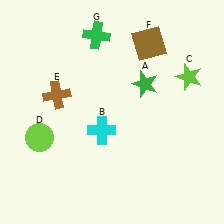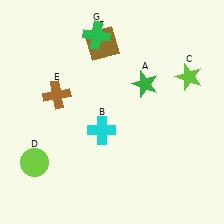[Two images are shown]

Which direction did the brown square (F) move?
The brown square (F) moved left.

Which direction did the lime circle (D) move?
The lime circle (D) moved down.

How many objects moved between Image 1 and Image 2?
2 objects moved between the two images.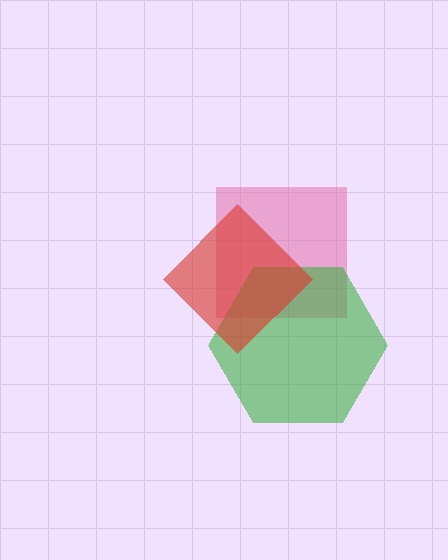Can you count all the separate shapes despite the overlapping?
Yes, there are 3 separate shapes.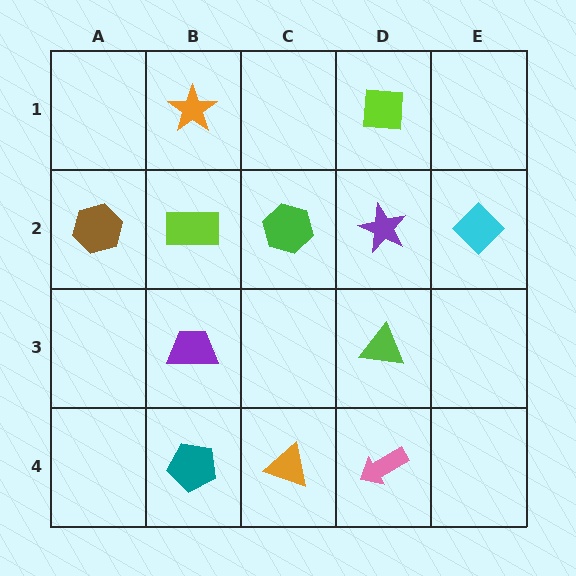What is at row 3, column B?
A purple trapezoid.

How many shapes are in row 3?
2 shapes.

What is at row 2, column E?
A cyan diamond.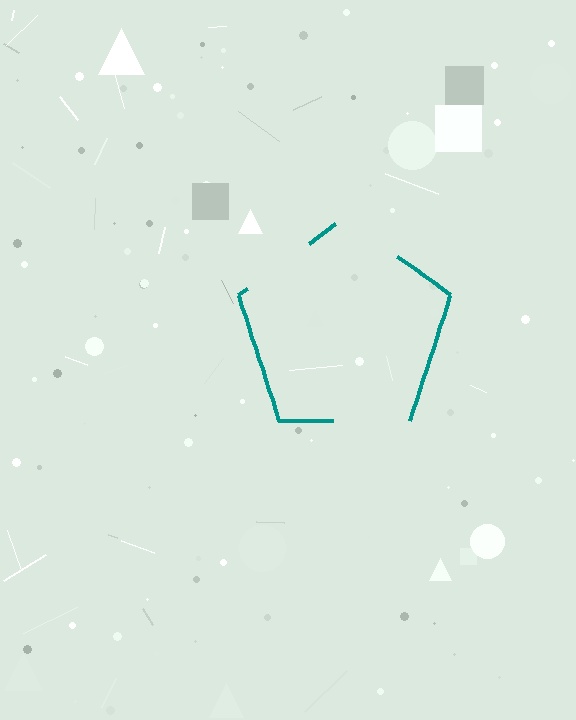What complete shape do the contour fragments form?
The contour fragments form a pentagon.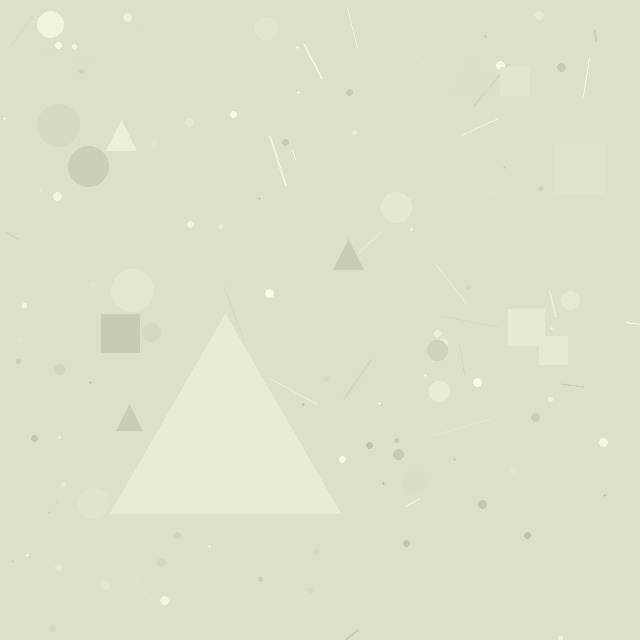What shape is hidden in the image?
A triangle is hidden in the image.